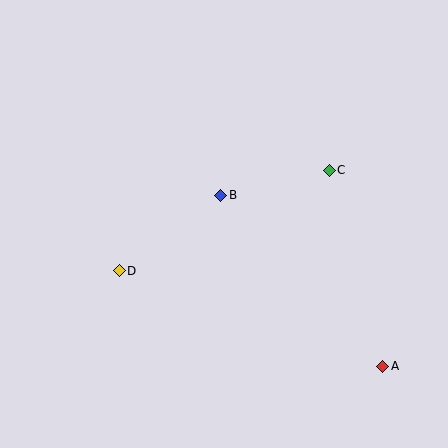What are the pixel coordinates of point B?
Point B is at (221, 195).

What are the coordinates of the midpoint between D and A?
The midpoint between D and A is at (251, 319).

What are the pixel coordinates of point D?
Point D is at (119, 271).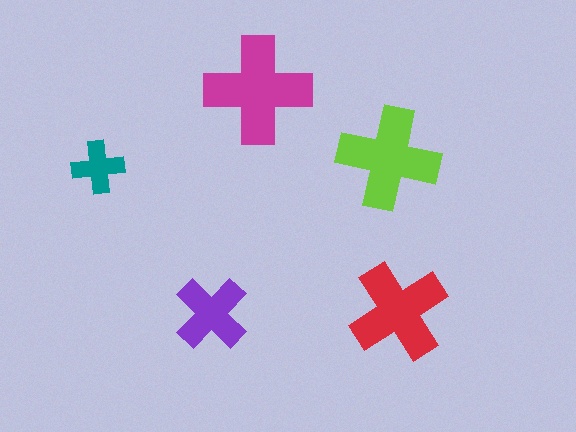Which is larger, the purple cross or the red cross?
The red one.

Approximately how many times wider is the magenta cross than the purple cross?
About 1.5 times wider.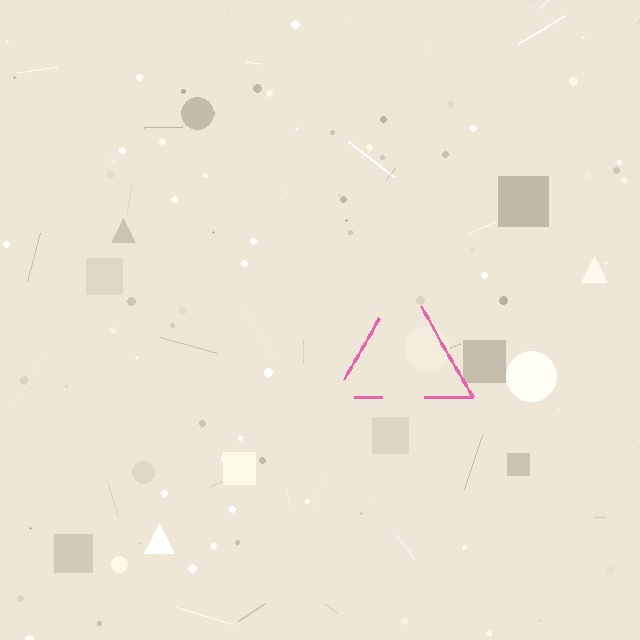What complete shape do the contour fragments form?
The contour fragments form a triangle.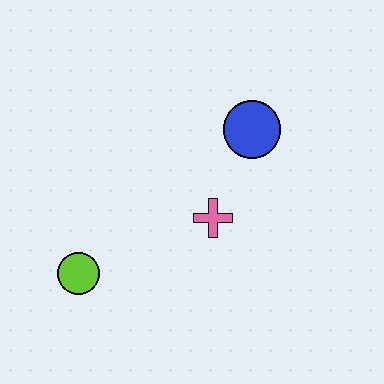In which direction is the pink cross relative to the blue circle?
The pink cross is below the blue circle.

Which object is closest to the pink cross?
The blue circle is closest to the pink cross.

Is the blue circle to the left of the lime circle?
No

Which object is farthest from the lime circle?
The blue circle is farthest from the lime circle.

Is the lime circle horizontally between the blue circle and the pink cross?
No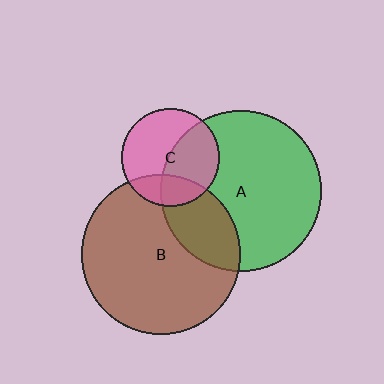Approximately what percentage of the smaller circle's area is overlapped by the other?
Approximately 25%.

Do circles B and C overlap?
Yes.